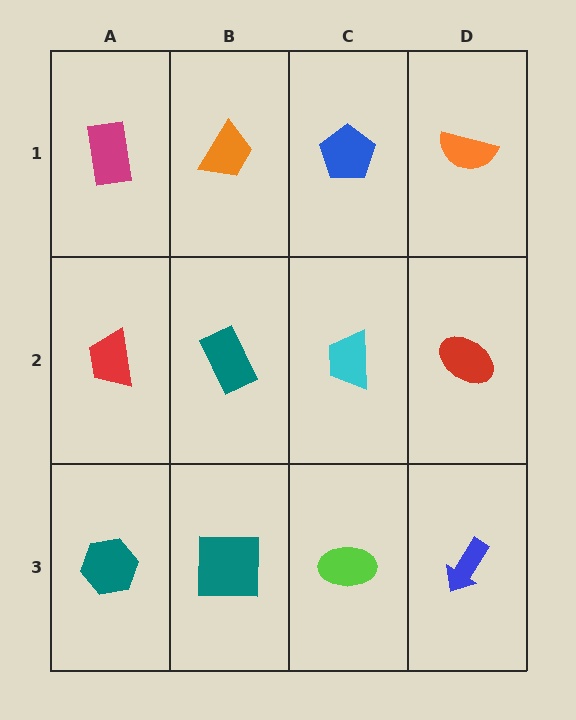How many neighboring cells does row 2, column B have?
4.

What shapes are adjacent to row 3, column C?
A cyan trapezoid (row 2, column C), a teal square (row 3, column B), a blue arrow (row 3, column D).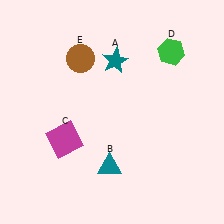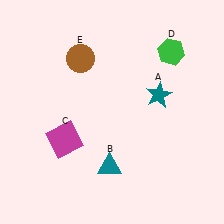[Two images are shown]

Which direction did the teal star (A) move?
The teal star (A) moved right.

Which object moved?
The teal star (A) moved right.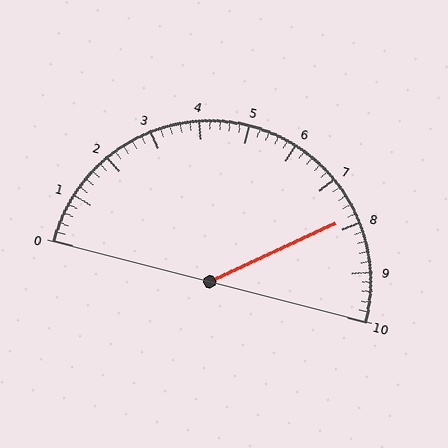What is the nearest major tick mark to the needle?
The nearest major tick mark is 8.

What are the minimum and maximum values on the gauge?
The gauge ranges from 0 to 10.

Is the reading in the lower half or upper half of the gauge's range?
The reading is in the upper half of the range (0 to 10).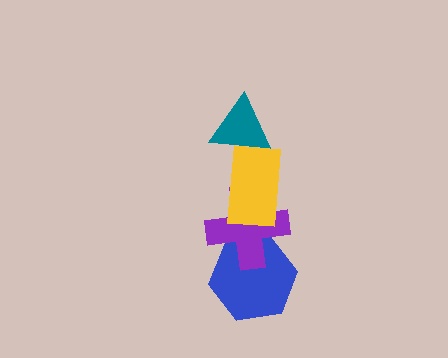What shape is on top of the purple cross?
The yellow rectangle is on top of the purple cross.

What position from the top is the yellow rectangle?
The yellow rectangle is 2nd from the top.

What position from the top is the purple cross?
The purple cross is 3rd from the top.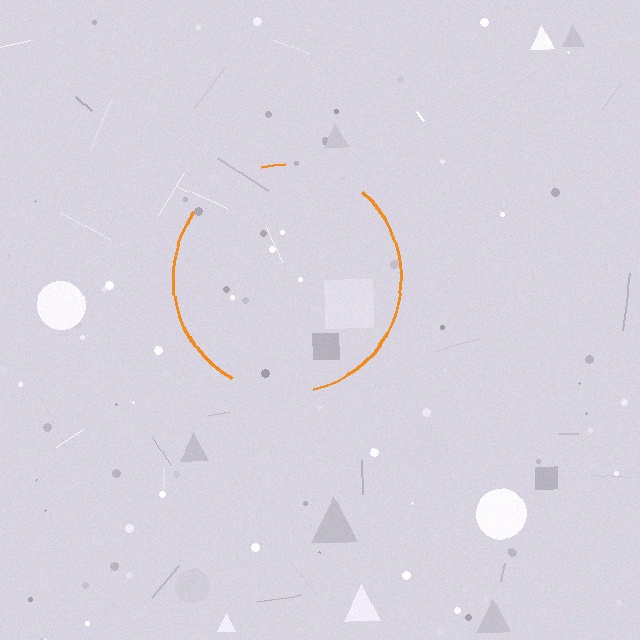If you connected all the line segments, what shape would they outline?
They would outline a circle.